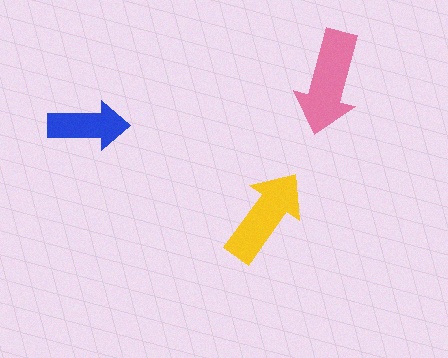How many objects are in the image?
There are 3 objects in the image.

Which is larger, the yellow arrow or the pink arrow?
The pink one.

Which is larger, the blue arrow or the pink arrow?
The pink one.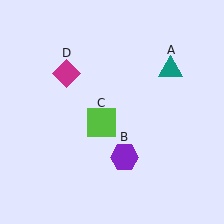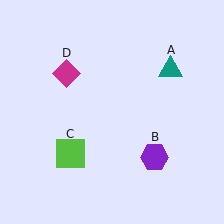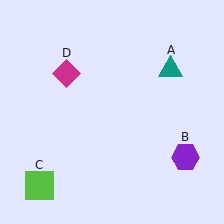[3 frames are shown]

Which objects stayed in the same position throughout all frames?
Teal triangle (object A) and magenta diamond (object D) remained stationary.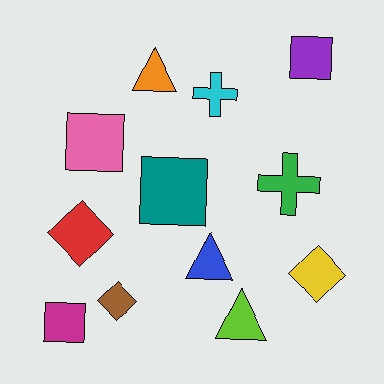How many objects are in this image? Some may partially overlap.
There are 12 objects.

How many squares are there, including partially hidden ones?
There are 4 squares.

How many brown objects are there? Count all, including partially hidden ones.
There is 1 brown object.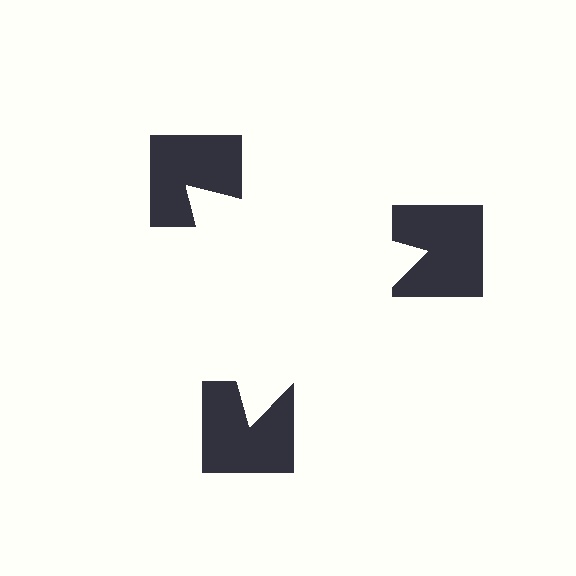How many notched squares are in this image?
There are 3 — one at each vertex of the illusory triangle.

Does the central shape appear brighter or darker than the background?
It typically appears slightly brighter than the background, even though no actual brightness change is drawn.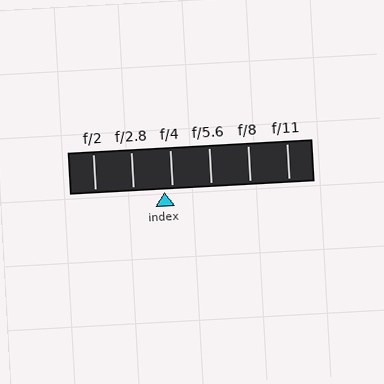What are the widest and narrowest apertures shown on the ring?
The widest aperture shown is f/2 and the narrowest is f/11.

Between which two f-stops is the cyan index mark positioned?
The index mark is between f/2.8 and f/4.